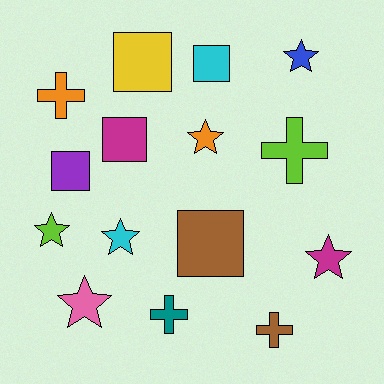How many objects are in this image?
There are 15 objects.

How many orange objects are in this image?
There are 2 orange objects.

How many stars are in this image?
There are 6 stars.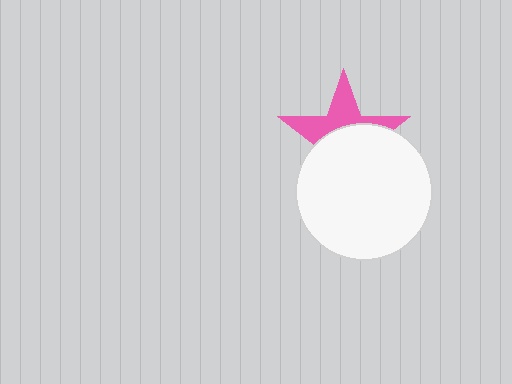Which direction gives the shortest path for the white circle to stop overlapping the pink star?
Moving down gives the shortest separation.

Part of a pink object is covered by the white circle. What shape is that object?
It is a star.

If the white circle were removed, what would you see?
You would see the complete pink star.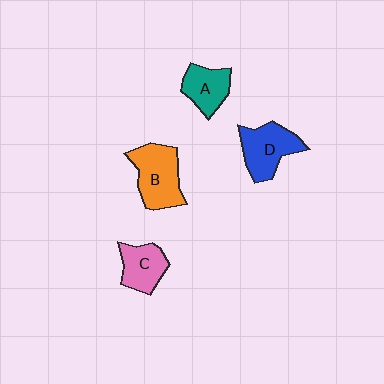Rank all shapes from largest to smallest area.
From largest to smallest: B (orange), D (blue), C (pink), A (teal).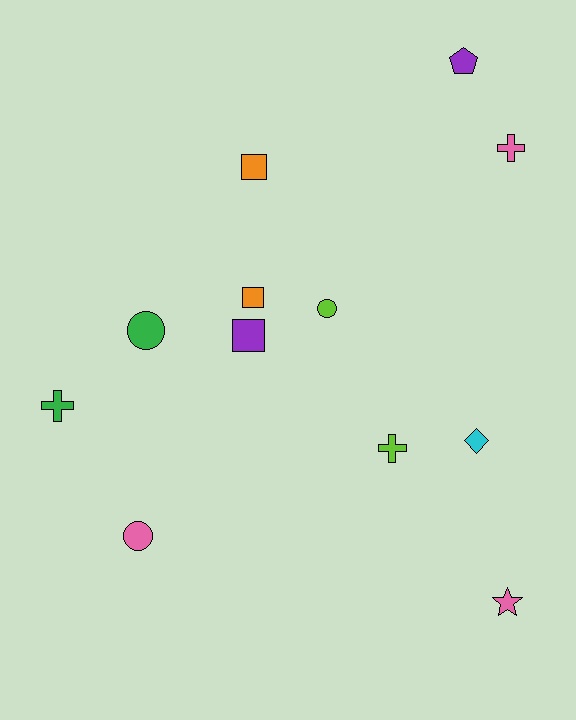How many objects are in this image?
There are 12 objects.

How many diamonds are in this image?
There is 1 diamond.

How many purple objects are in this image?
There are 2 purple objects.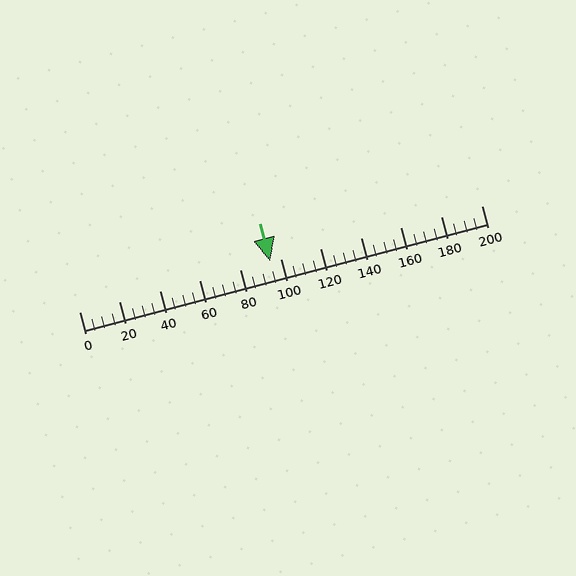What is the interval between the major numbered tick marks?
The major tick marks are spaced 20 units apart.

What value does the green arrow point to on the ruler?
The green arrow points to approximately 95.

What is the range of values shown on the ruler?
The ruler shows values from 0 to 200.